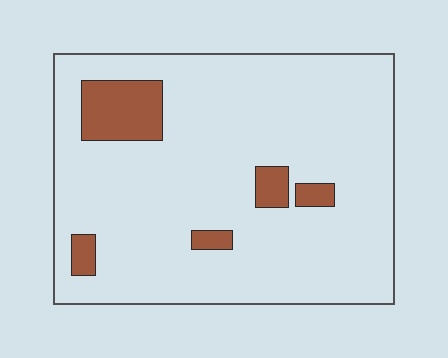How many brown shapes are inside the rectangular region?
5.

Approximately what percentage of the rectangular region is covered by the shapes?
Approximately 10%.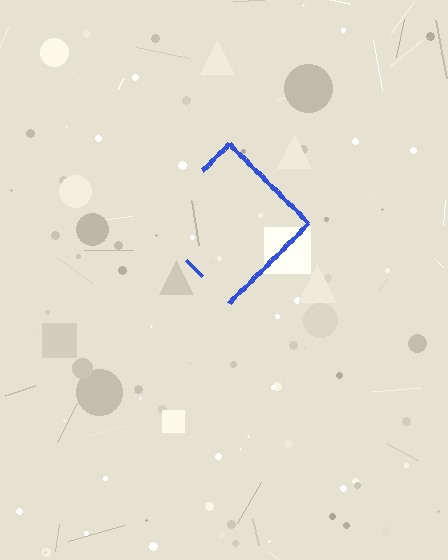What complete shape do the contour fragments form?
The contour fragments form a diamond.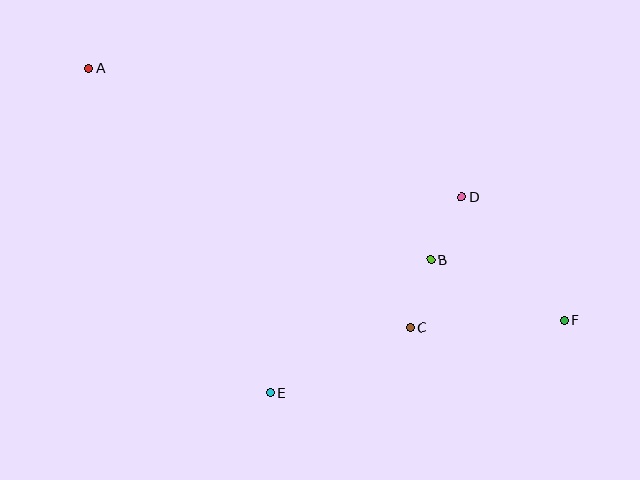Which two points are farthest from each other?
Points A and F are farthest from each other.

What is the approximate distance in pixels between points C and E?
The distance between C and E is approximately 155 pixels.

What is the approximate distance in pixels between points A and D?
The distance between A and D is approximately 395 pixels.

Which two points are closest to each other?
Points B and D are closest to each other.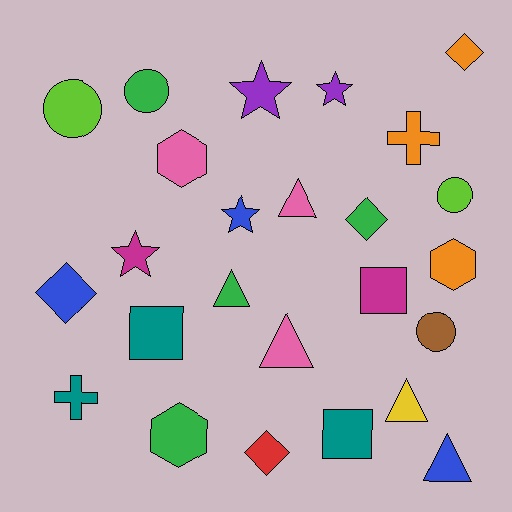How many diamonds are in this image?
There are 4 diamonds.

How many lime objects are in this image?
There are 2 lime objects.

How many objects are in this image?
There are 25 objects.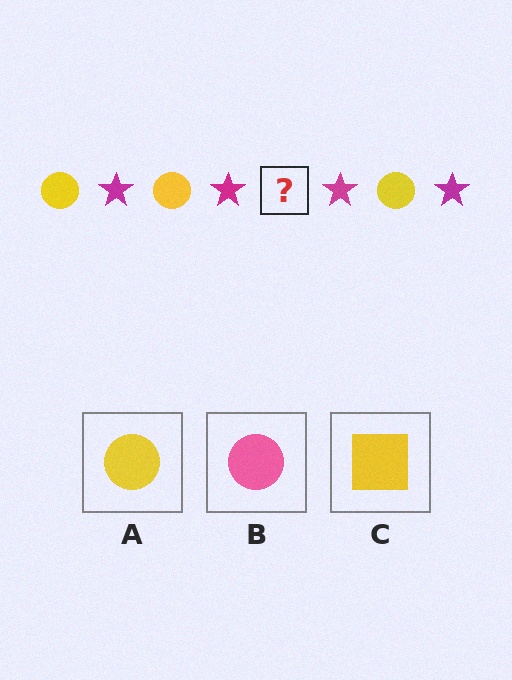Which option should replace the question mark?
Option A.